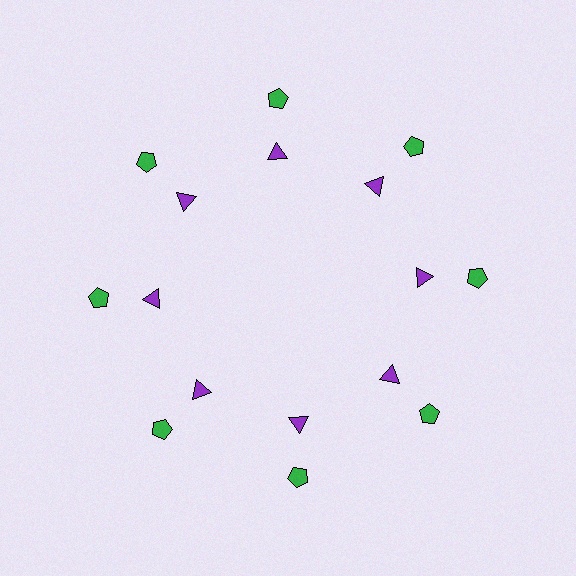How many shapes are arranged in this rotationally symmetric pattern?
There are 16 shapes, arranged in 8 groups of 2.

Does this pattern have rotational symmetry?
Yes, this pattern has 8-fold rotational symmetry. It looks the same after rotating 45 degrees around the center.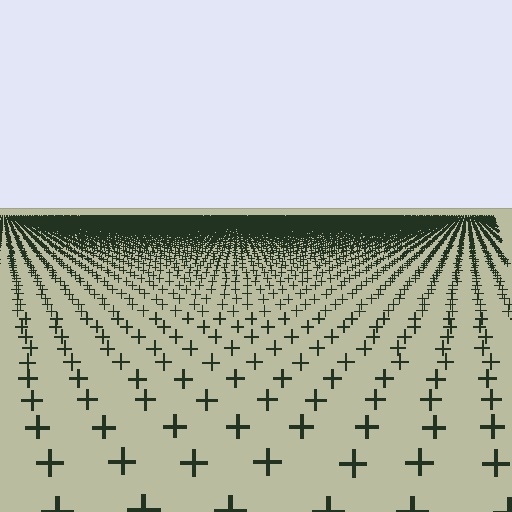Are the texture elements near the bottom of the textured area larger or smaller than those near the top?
Larger. Near the bottom, elements are closer to the viewer and appear at a bigger on-screen size.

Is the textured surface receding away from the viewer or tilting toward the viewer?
The surface is receding away from the viewer. Texture elements get smaller and denser toward the top.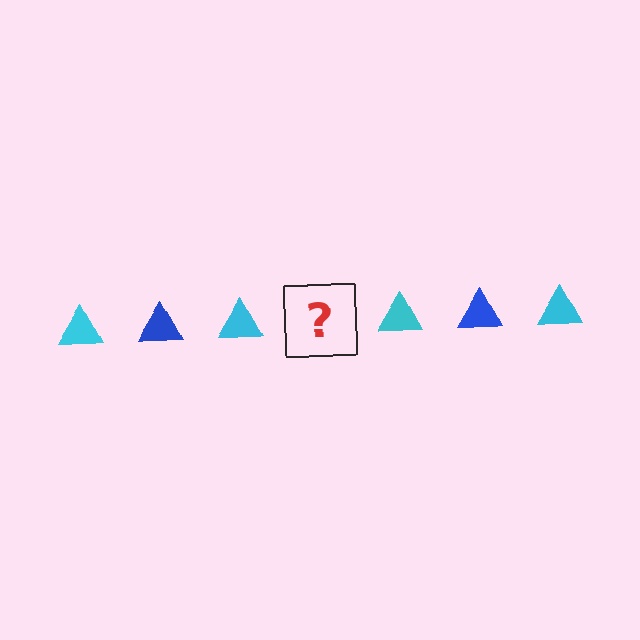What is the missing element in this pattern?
The missing element is a blue triangle.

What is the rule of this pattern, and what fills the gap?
The rule is that the pattern cycles through cyan, blue triangles. The gap should be filled with a blue triangle.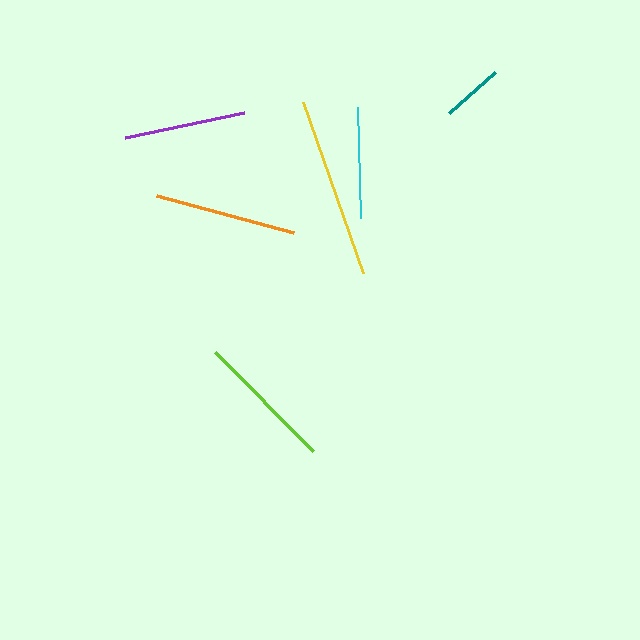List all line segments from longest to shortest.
From longest to shortest: yellow, orange, lime, purple, cyan, teal.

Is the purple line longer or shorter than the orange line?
The orange line is longer than the purple line.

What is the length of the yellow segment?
The yellow segment is approximately 182 pixels long.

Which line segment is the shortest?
The teal line is the shortest at approximately 62 pixels.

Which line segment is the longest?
The yellow line is the longest at approximately 182 pixels.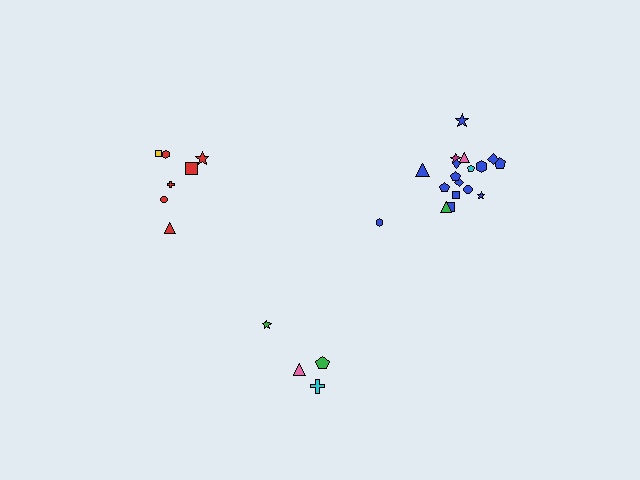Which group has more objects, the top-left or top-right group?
The top-right group.